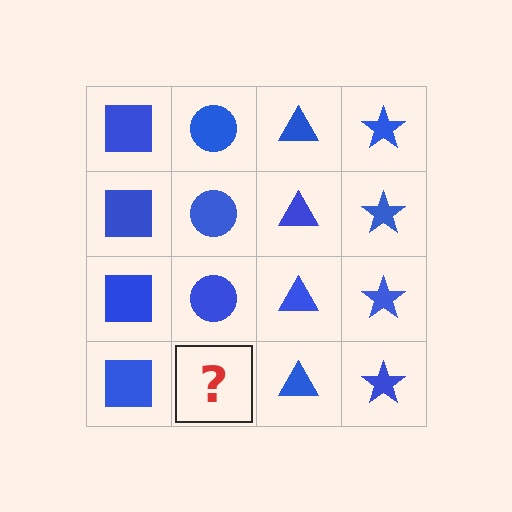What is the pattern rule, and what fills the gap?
The rule is that each column has a consistent shape. The gap should be filled with a blue circle.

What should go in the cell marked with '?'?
The missing cell should contain a blue circle.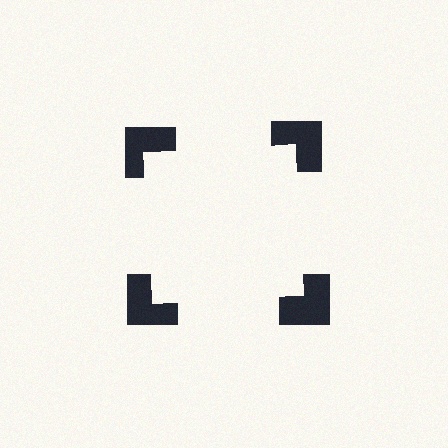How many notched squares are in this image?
There are 4 — one at each vertex of the illusory square.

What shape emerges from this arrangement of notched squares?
An illusory square — its edges are inferred from the aligned wedge cuts in the notched squares, not physically drawn.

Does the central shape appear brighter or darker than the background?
It typically appears slightly brighter than the background, even though no actual brightness change is drawn.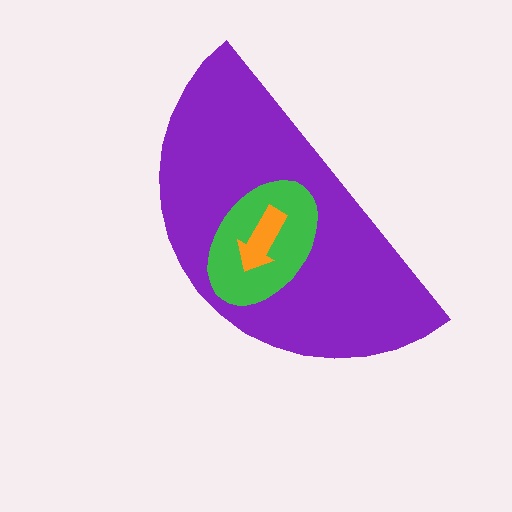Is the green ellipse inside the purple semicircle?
Yes.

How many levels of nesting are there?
3.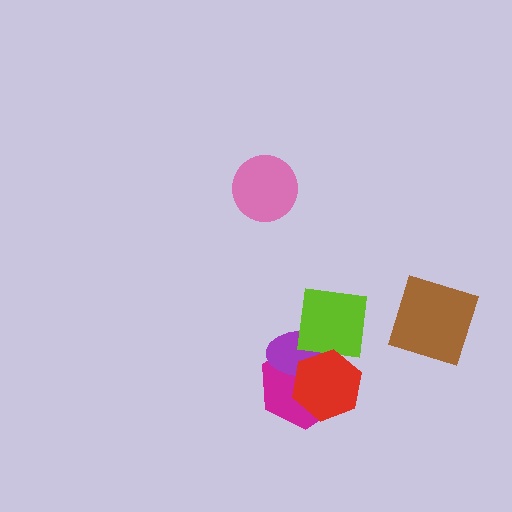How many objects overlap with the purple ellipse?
3 objects overlap with the purple ellipse.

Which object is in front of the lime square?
The red hexagon is in front of the lime square.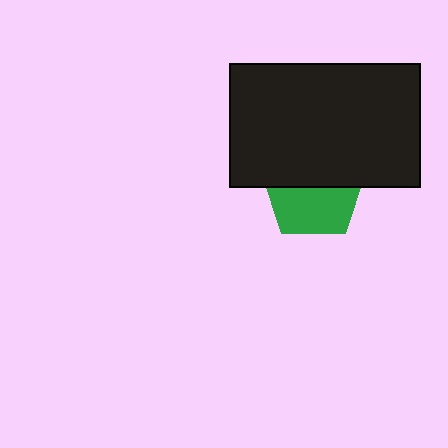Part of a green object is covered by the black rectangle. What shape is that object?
It is a pentagon.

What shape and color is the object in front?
The object in front is a black rectangle.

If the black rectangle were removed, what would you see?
You would see the complete green pentagon.